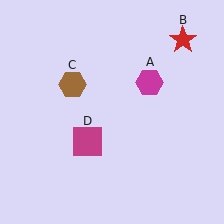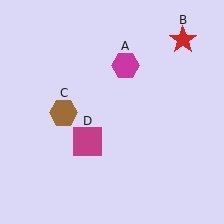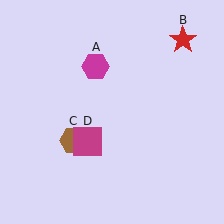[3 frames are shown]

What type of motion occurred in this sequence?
The magenta hexagon (object A), brown hexagon (object C) rotated counterclockwise around the center of the scene.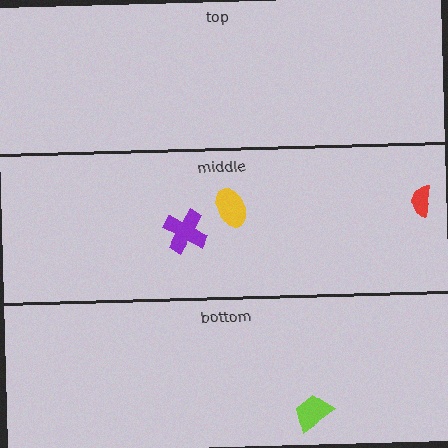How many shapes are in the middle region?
3.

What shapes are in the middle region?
The purple cross, the yellow ellipse, the red semicircle.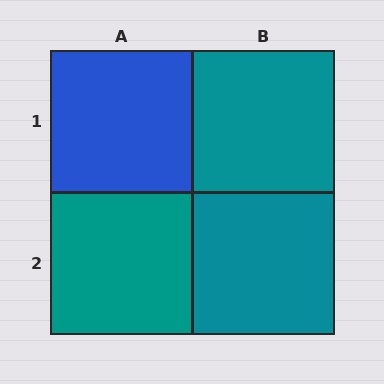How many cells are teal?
3 cells are teal.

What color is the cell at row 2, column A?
Teal.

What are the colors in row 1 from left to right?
Blue, teal.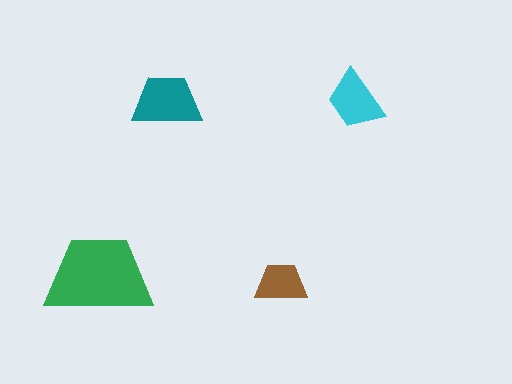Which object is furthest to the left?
The green trapezoid is leftmost.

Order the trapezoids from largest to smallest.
the green one, the teal one, the cyan one, the brown one.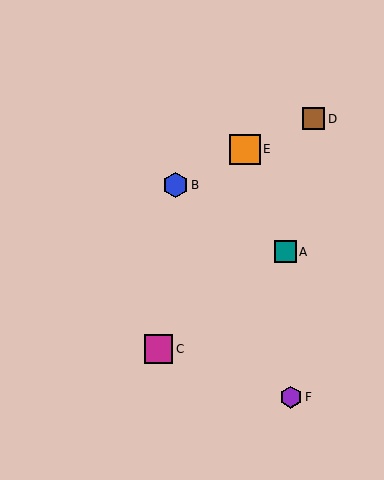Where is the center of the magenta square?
The center of the magenta square is at (158, 349).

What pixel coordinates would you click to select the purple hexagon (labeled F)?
Click at (291, 397) to select the purple hexagon F.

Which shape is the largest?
The orange square (labeled E) is the largest.